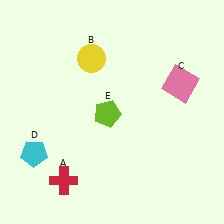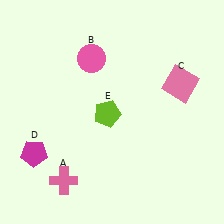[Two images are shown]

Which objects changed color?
A changed from red to pink. B changed from yellow to pink. D changed from cyan to magenta.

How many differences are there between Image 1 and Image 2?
There are 3 differences between the two images.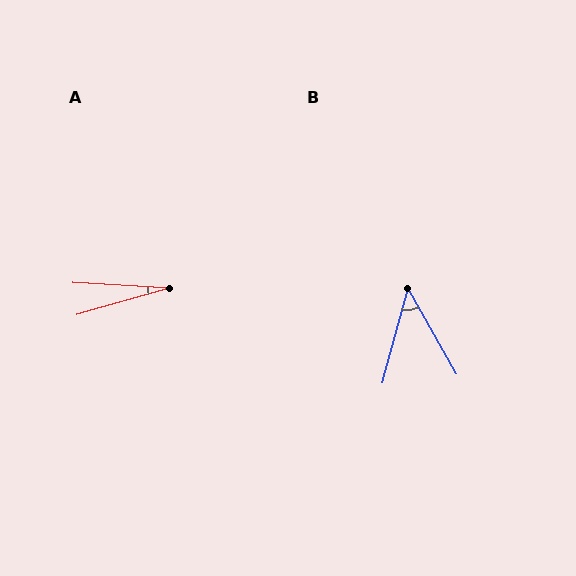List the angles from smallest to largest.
A (20°), B (45°).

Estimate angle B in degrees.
Approximately 45 degrees.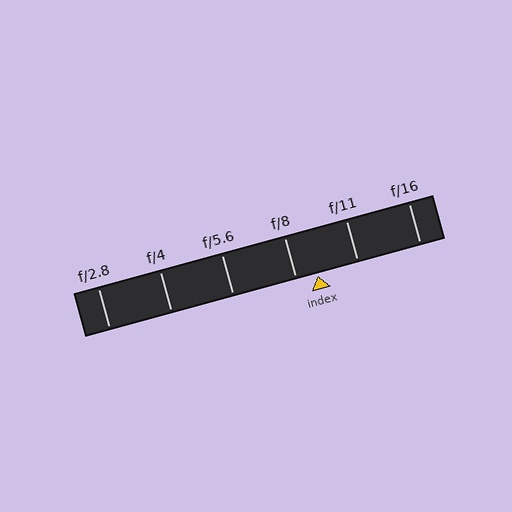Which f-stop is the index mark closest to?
The index mark is closest to f/8.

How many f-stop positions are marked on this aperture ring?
There are 6 f-stop positions marked.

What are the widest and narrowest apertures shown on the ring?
The widest aperture shown is f/2.8 and the narrowest is f/16.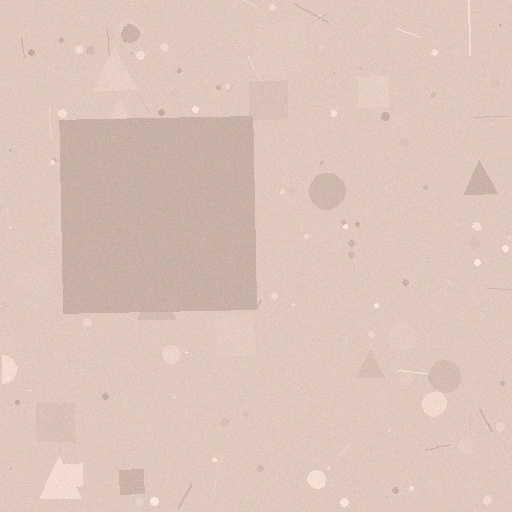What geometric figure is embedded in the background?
A square is embedded in the background.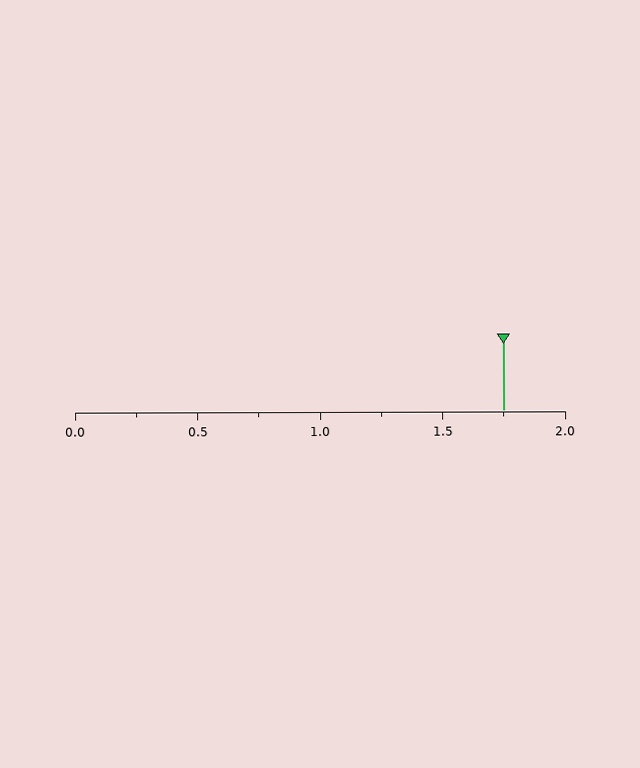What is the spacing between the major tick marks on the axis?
The major ticks are spaced 0.5 apart.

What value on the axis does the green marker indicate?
The marker indicates approximately 1.75.